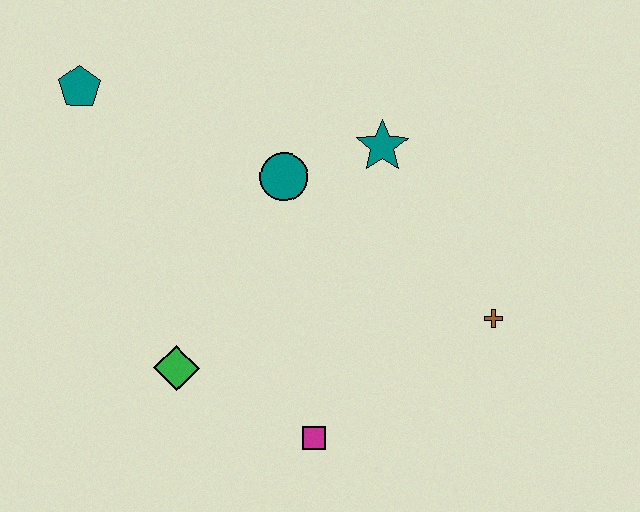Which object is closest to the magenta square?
The green diamond is closest to the magenta square.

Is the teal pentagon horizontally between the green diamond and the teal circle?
No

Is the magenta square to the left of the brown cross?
Yes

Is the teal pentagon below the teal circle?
No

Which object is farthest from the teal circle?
The magenta square is farthest from the teal circle.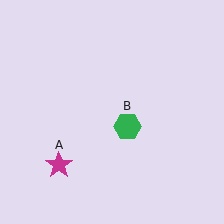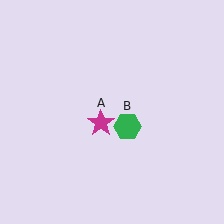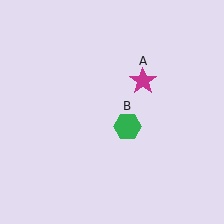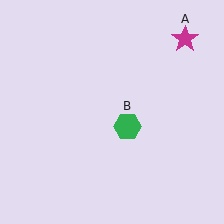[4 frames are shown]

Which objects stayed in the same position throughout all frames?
Green hexagon (object B) remained stationary.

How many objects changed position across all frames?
1 object changed position: magenta star (object A).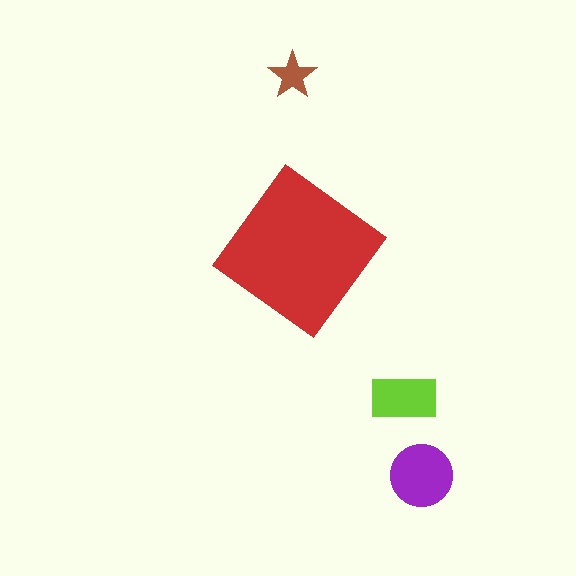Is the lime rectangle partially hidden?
No, the lime rectangle is fully visible.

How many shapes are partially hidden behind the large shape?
0 shapes are partially hidden.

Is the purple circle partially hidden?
No, the purple circle is fully visible.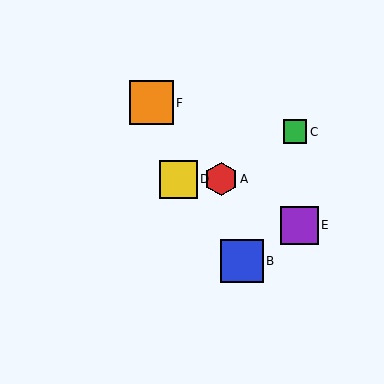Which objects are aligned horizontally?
Objects A, D are aligned horizontally.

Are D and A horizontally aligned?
Yes, both are at y≈179.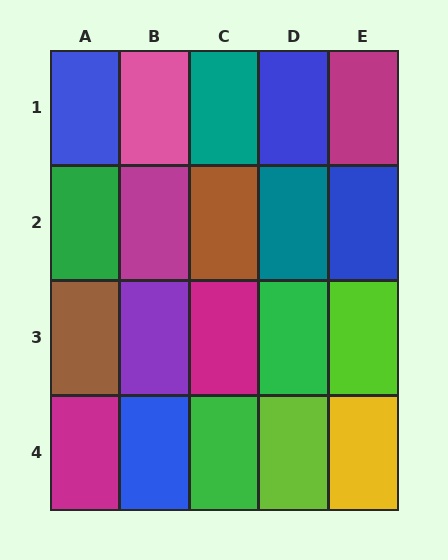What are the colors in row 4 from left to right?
Magenta, blue, green, lime, yellow.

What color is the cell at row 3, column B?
Purple.